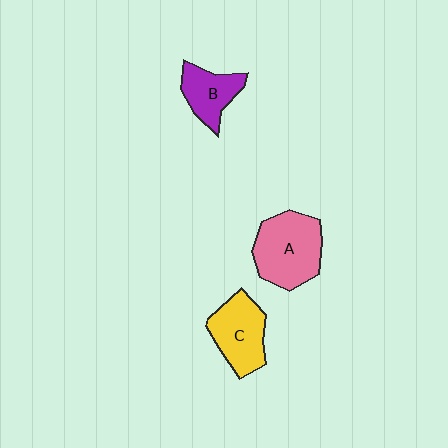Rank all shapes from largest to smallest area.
From largest to smallest: A (pink), C (yellow), B (purple).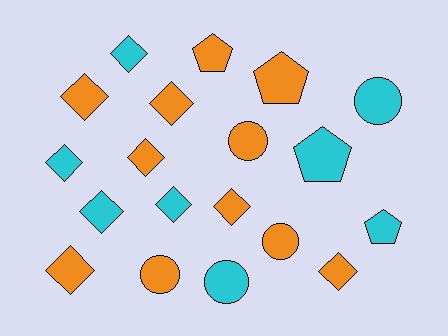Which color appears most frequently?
Orange, with 11 objects.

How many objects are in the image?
There are 19 objects.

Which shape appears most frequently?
Diamond, with 10 objects.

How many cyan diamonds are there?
There are 4 cyan diamonds.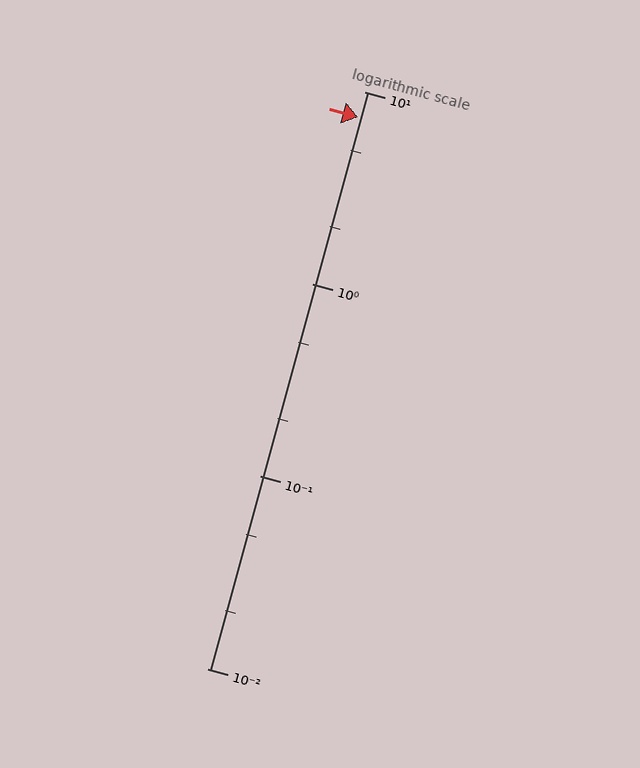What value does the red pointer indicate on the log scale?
The pointer indicates approximately 7.4.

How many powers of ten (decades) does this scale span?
The scale spans 3 decades, from 0.01 to 10.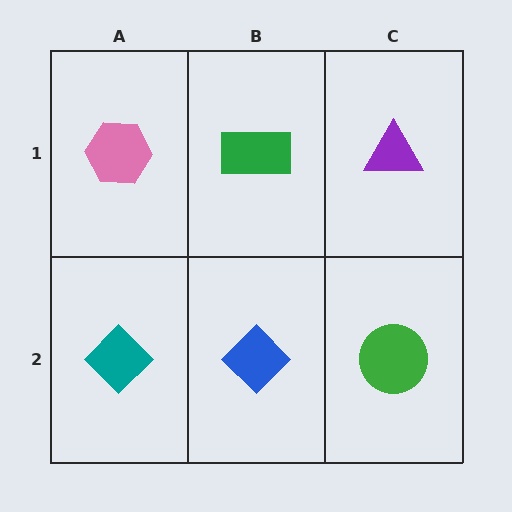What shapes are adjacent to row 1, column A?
A teal diamond (row 2, column A), a green rectangle (row 1, column B).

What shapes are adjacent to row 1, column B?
A blue diamond (row 2, column B), a pink hexagon (row 1, column A), a purple triangle (row 1, column C).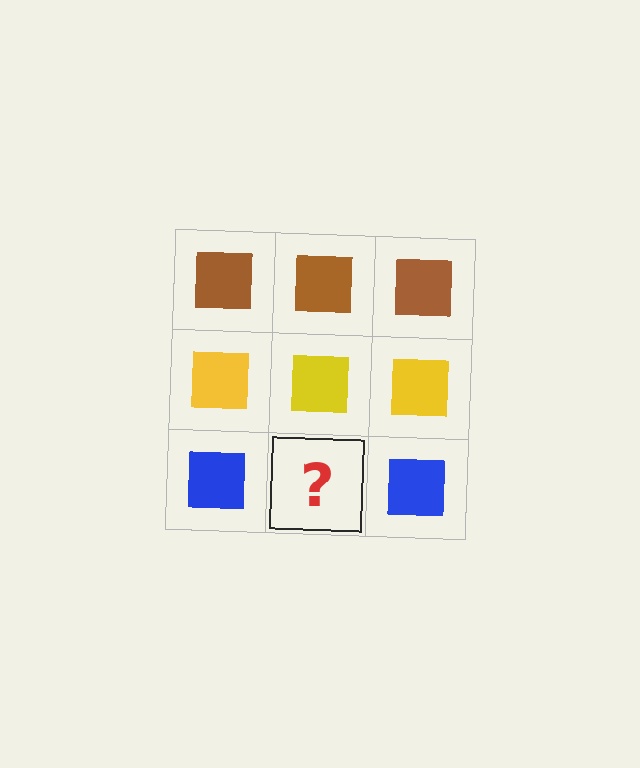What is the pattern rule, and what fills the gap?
The rule is that each row has a consistent color. The gap should be filled with a blue square.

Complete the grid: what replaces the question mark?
The question mark should be replaced with a blue square.